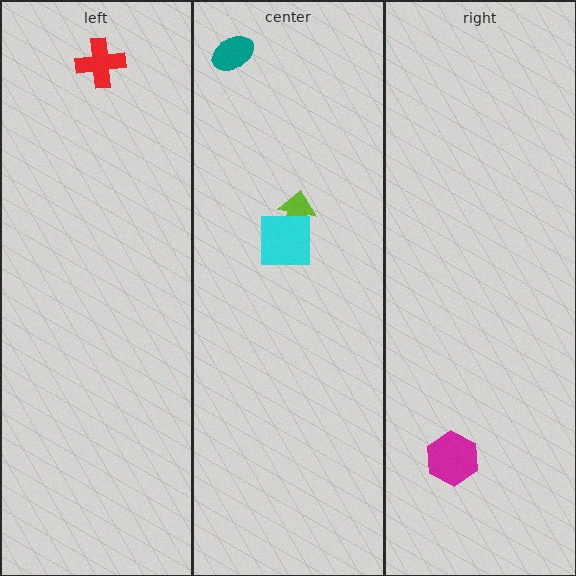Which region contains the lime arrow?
The center region.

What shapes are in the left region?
The red cross.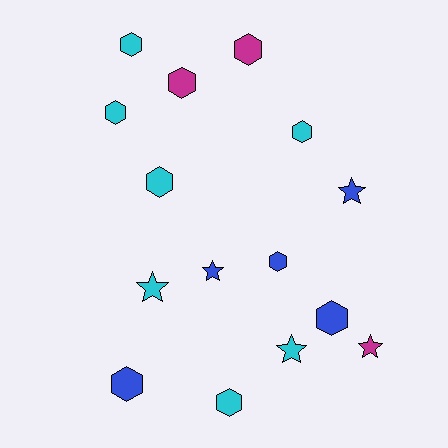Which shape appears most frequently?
Hexagon, with 10 objects.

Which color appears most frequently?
Cyan, with 7 objects.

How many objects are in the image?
There are 15 objects.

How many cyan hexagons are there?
There are 5 cyan hexagons.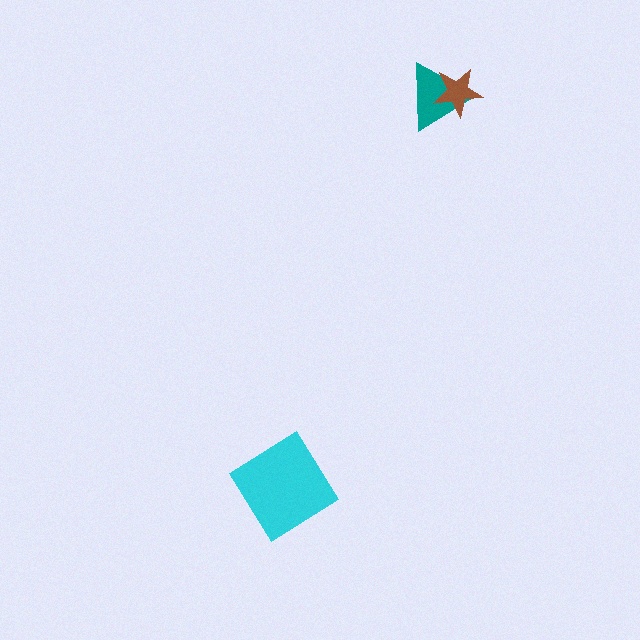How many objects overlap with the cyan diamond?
0 objects overlap with the cyan diamond.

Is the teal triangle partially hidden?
Yes, it is partially covered by another shape.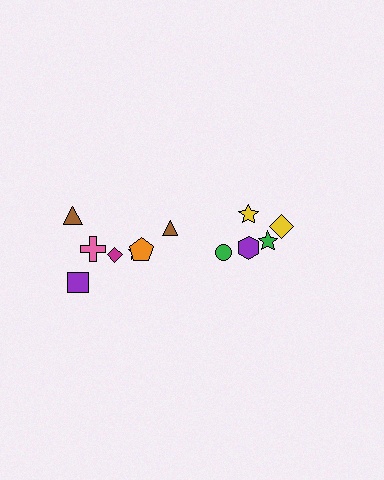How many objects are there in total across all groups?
There are 12 objects.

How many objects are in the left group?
There are 7 objects.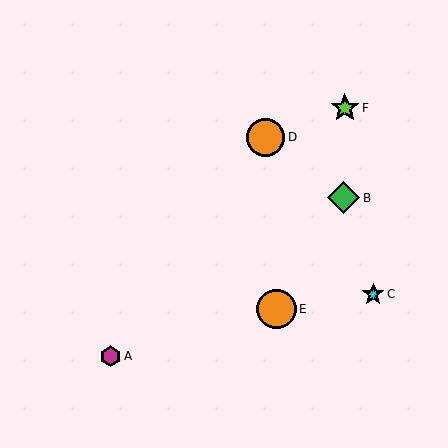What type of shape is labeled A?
Shape A is a magenta hexagon.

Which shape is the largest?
The orange circle (labeled E) is the largest.